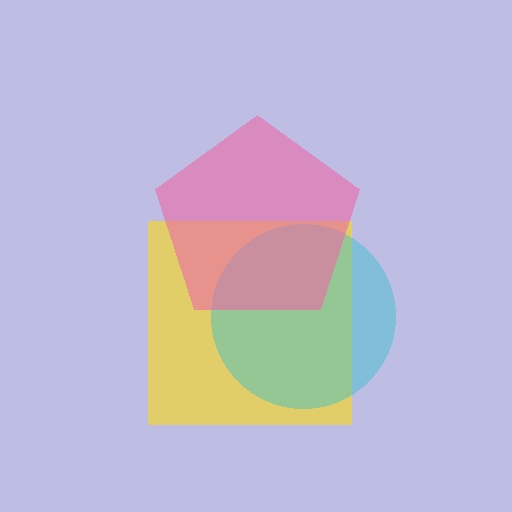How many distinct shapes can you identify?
There are 3 distinct shapes: a yellow square, a cyan circle, a pink pentagon.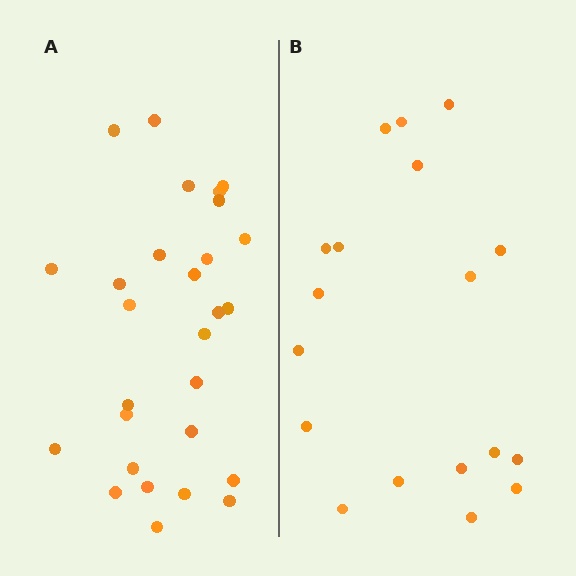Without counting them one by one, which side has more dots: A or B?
Region A (the left region) has more dots.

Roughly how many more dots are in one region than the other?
Region A has roughly 10 or so more dots than region B.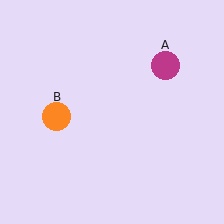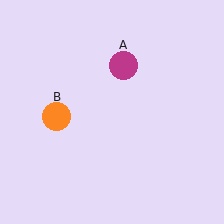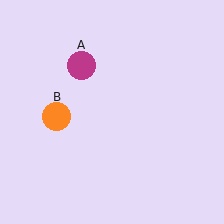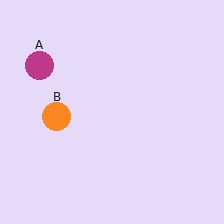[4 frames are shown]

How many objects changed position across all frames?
1 object changed position: magenta circle (object A).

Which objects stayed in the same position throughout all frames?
Orange circle (object B) remained stationary.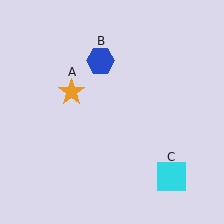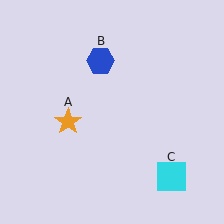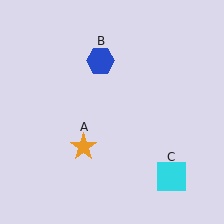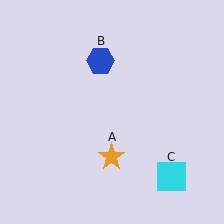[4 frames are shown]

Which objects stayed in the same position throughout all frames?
Blue hexagon (object B) and cyan square (object C) remained stationary.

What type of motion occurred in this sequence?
The orange star (object A) rotated counterclockwise around the center of the scene.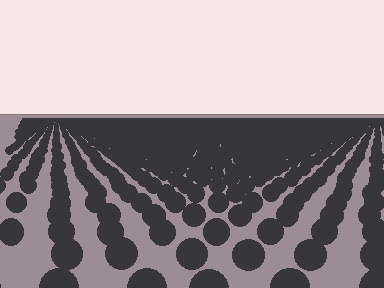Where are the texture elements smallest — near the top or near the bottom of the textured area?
Near the top.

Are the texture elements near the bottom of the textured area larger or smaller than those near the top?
Larger. Near the bottom, elements are closer to the viewer and appear at a bigger on-screen size.